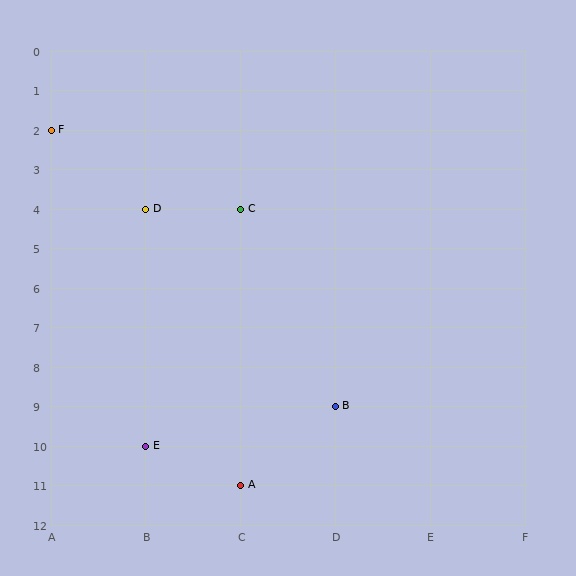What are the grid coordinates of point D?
Point D is at grid coordinates (B, 4).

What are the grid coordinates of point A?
Point A is at grid coordinates (C, 11).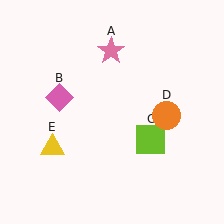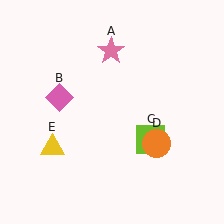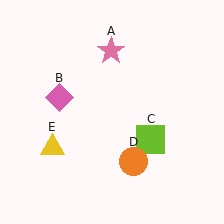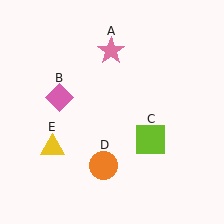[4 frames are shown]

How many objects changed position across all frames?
1 object changed position: orange circle (object D).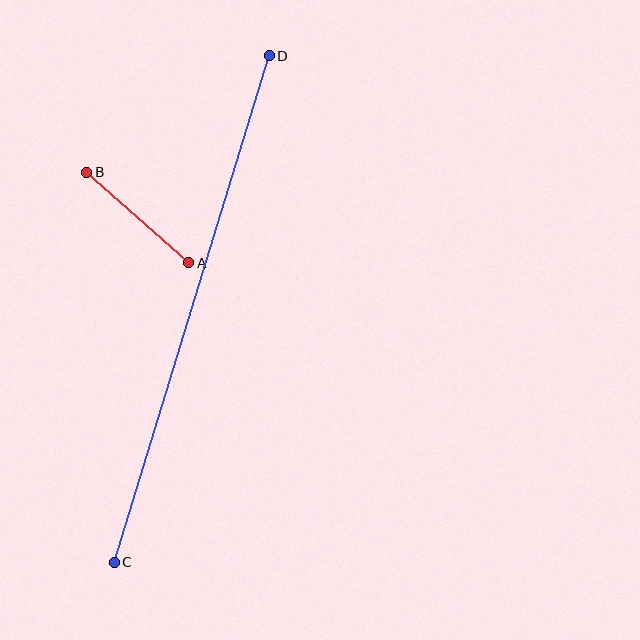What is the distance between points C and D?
The distance is approximately 529 pixels.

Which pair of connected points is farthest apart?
Points C and D are farthest apart.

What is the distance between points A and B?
The distance is approximately 137 pixels.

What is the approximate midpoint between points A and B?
The midpoint is at approximately (138, 218) pixels.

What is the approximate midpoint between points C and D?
The midpoint is at approximately (192, 309) pixels.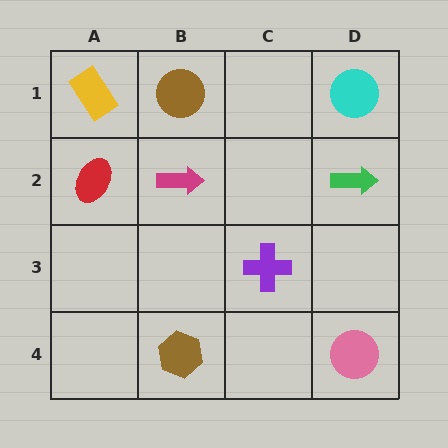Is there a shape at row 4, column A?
No, that cell is empty.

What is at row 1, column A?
A yellow rectangle.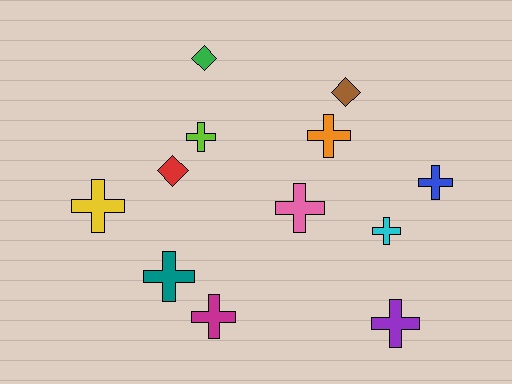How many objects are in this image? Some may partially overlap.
There are 12 objects.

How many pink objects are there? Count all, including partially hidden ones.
There is 1 pink object.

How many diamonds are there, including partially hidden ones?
There are 3 diamonds.